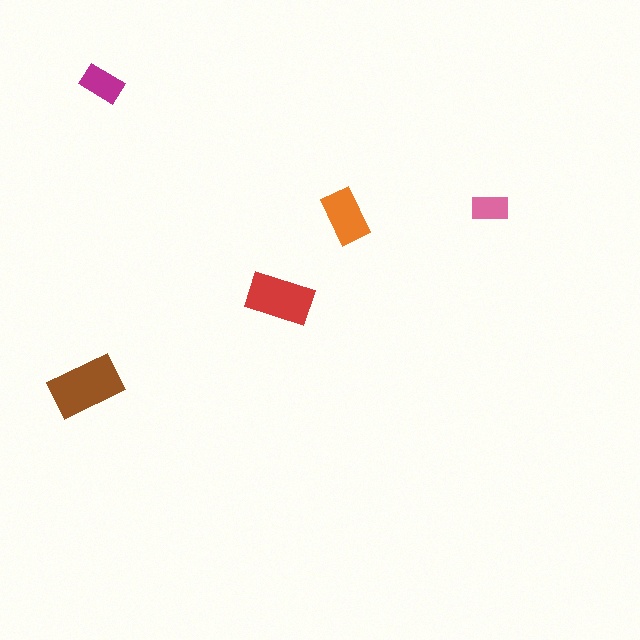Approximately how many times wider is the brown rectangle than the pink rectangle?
About 2 times wider.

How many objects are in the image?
There are 5 objects in the image.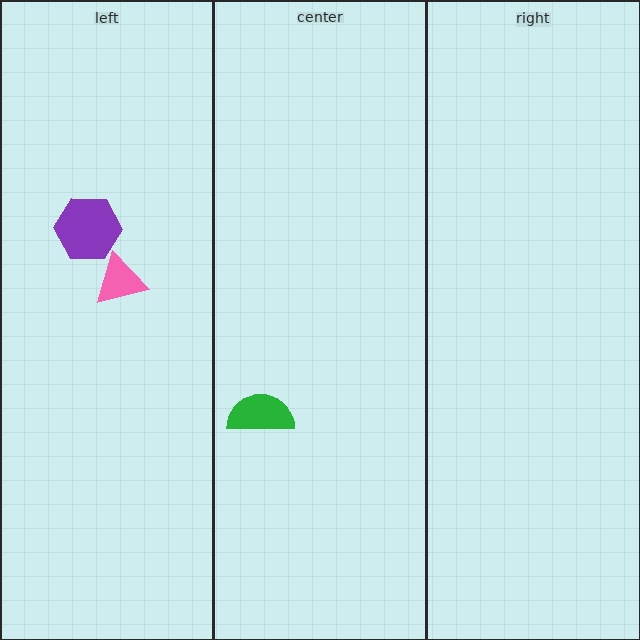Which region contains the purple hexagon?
The left region.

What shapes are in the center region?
The green semicircle.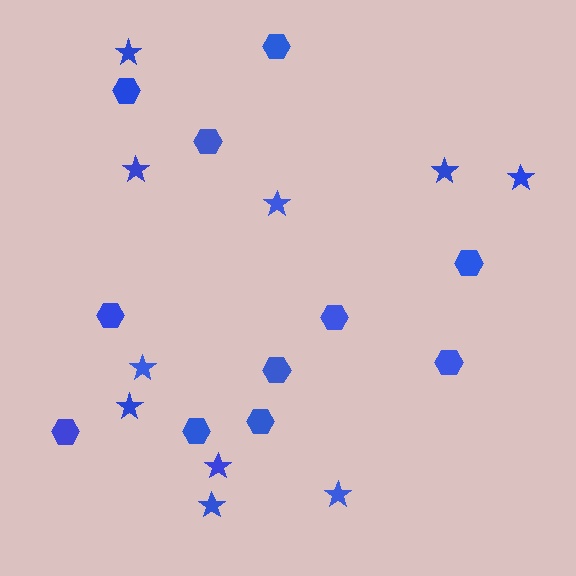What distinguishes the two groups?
There are 2 groups: one group of hexagons (11) and one group of stars (10).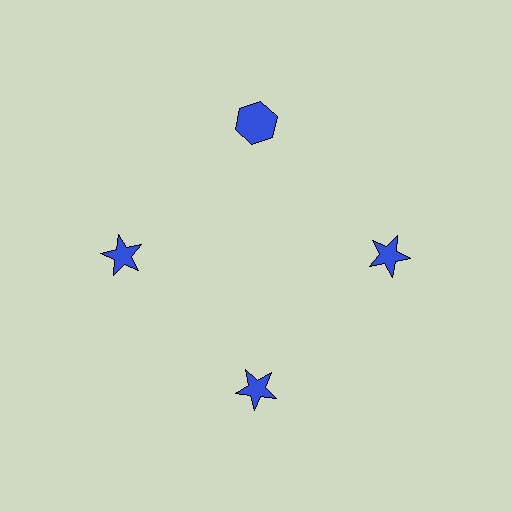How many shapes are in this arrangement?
There are 4 shapes arranged in a ring pattern.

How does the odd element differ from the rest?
It has a different shape: hexagon instead of star.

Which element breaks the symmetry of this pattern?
The blue hexagon at roughly the 12 o'clock position breaks the symmetry. All other shapes are blue stars.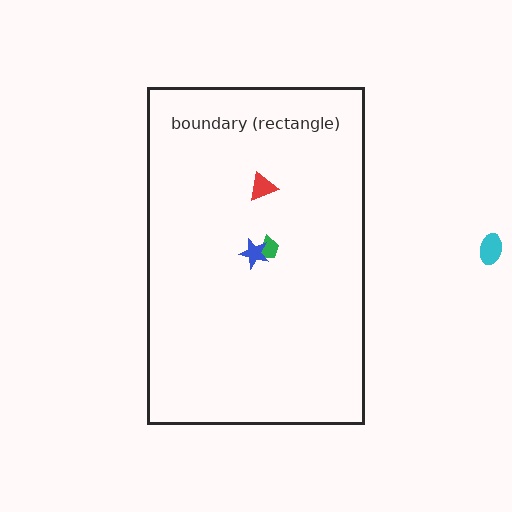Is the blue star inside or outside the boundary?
Inside.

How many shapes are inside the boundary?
3 inside, 1 outside.